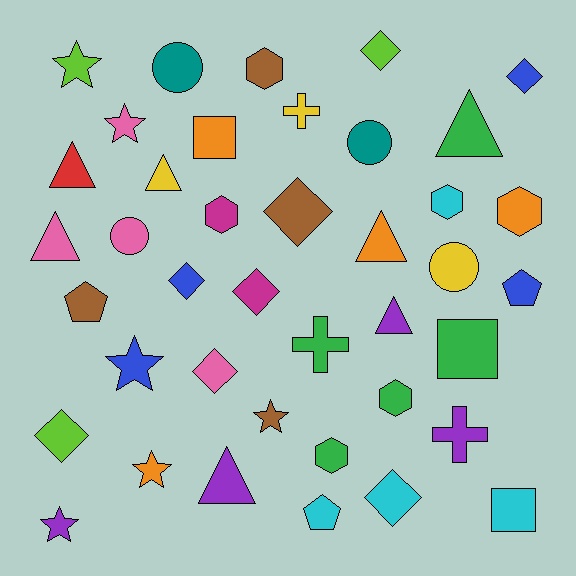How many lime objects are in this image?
There are 3 lime objects.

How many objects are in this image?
There are 40 objects.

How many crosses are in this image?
There are 3 crosses.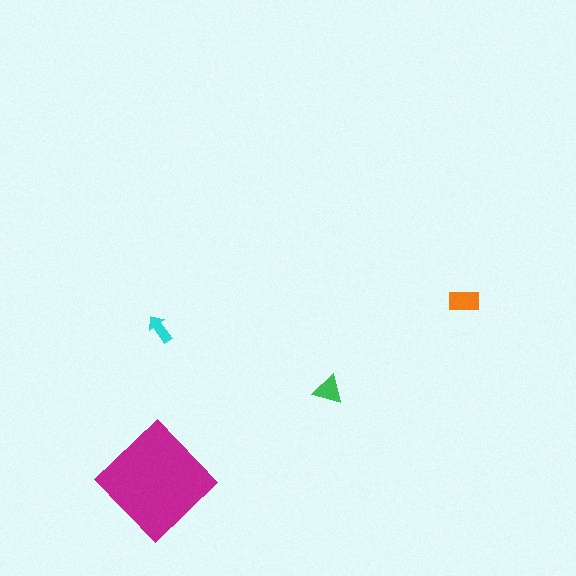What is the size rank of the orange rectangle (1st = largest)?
2nd.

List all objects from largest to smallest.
The magenta diamond, the orange rectangle, the green triangle, the cyan arrow.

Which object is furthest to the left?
The magenta diamond is leftmost.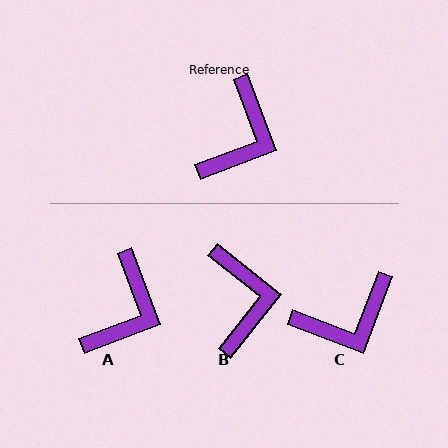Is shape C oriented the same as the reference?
No, it is off by about 41 degrees.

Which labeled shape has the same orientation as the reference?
A.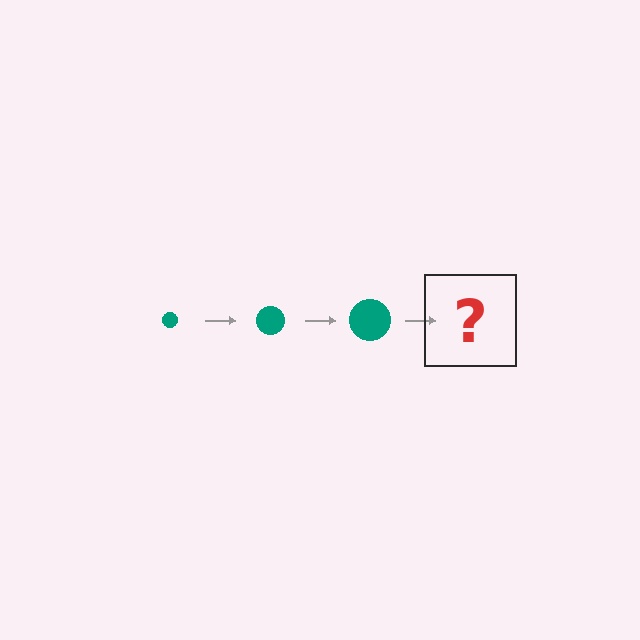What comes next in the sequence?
The next element should be a teal circle, larger than the previous one.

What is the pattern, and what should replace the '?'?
The pattern is that the circle gets progressively larger each step. The '?' should be a teal circle, larger than the previous one.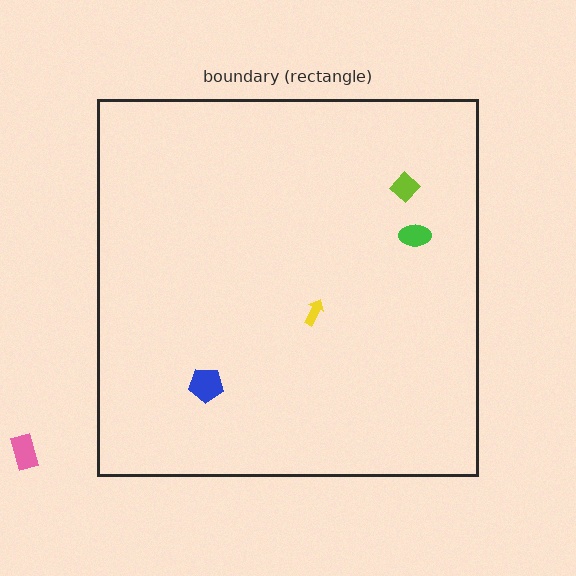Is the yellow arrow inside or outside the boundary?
Inside.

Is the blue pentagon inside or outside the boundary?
Inside.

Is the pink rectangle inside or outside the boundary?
Outside.